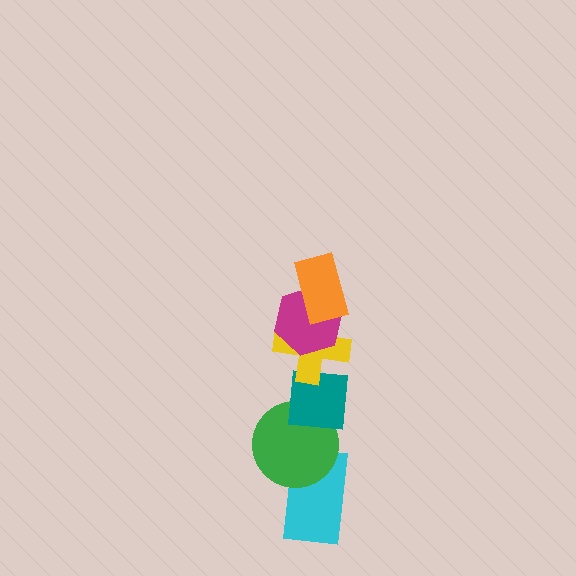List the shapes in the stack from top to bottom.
From top to bottom: the orange rectangle, the magenta hexagon, the yellow cross, the teal square, the green circle, the cyan rectangle.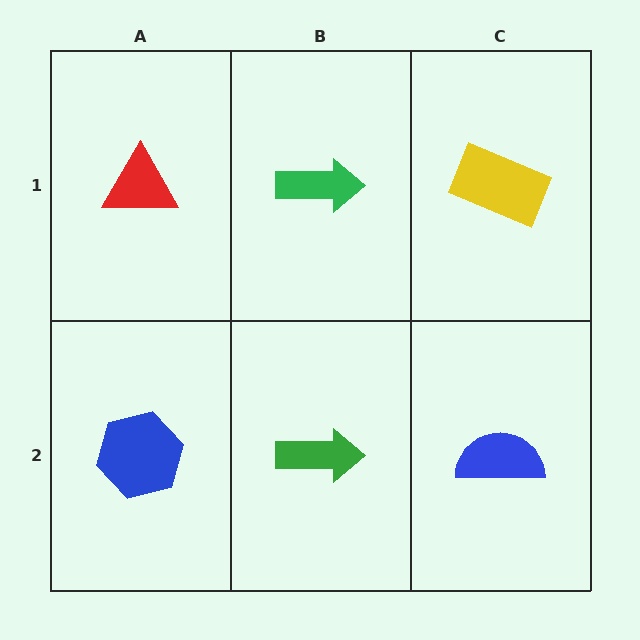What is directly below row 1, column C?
A blue semicircle.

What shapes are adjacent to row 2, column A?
A red triangle (row 1, column A), a green arrow (row 2, column B).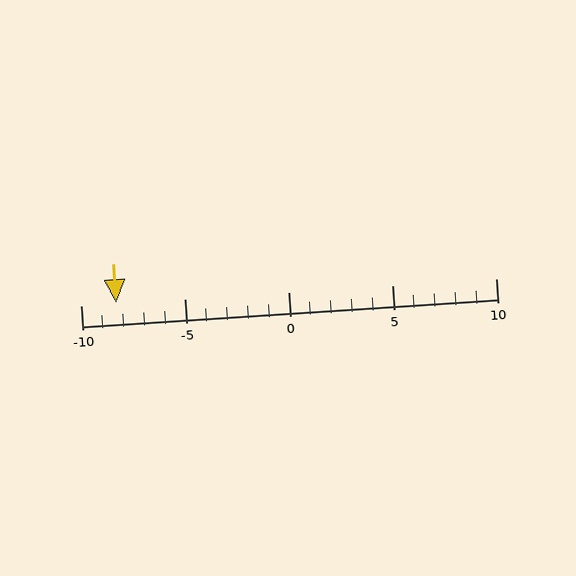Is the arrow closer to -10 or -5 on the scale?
The arrow is closer to -10.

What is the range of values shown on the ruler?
The ruler shows values from -10 to 10.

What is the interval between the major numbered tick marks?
The major tick marks are spaced 5 units apart.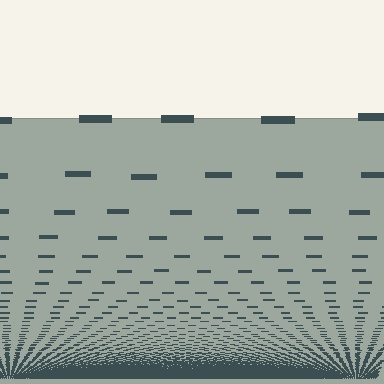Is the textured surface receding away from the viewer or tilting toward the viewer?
The surface appears to tilt toward the viewer. Texture elements get larger and sparser toward the top.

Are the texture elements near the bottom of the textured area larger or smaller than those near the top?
Smaller. The gradient is inverted — elements near the bottom are smaller and denser.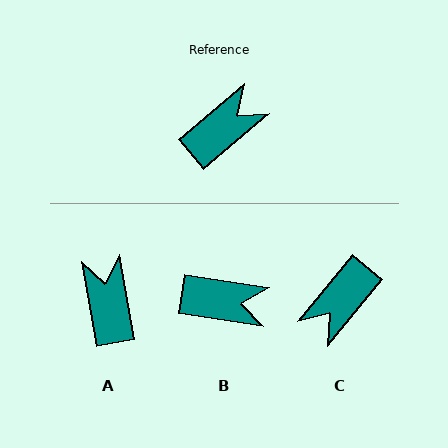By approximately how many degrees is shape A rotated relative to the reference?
Approximately 59 degrees counter-clockwise.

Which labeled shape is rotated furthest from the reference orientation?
C, about 170 degrees away.